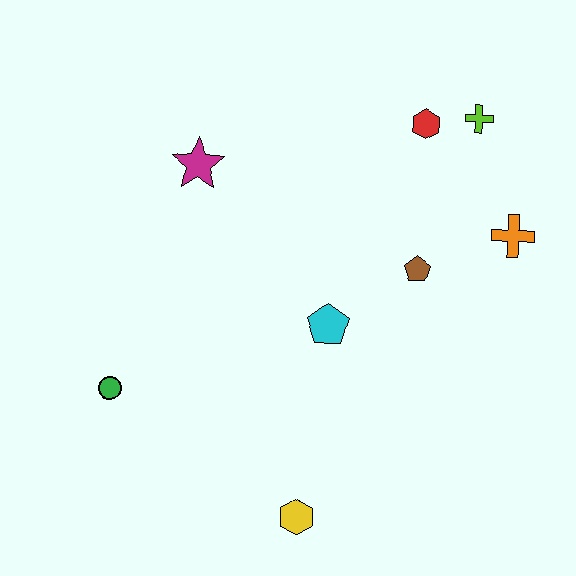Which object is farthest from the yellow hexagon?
The lime cross is farthest from the yellow hexagon.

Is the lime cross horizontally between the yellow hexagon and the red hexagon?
No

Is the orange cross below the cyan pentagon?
No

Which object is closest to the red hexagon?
The lime cross is closest to the red hexagon.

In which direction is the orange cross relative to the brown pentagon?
The orange cross is to the right of the brown pentagon.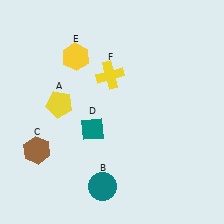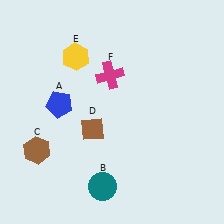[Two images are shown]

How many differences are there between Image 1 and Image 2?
There are 3 differences between the two images.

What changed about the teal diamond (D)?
In Image 1, D is teal. In Image 2, it changed to brown.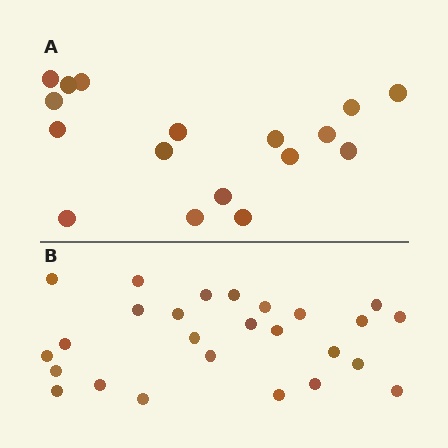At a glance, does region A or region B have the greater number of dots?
Region B (the bottom region) has more dots.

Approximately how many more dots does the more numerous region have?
Region B has roughly 8 or so more dots than region A.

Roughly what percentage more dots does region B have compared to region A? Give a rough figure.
About 55% more.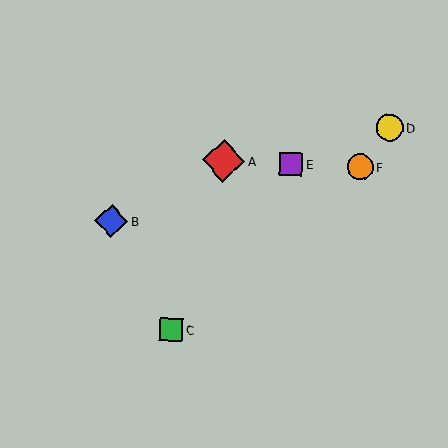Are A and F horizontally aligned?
Yes, both are at y≈161.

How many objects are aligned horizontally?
3 objects (A, E, F) are aligned horizontally.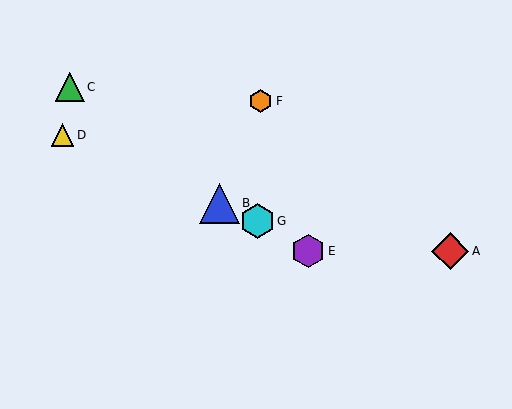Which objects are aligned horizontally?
Objects A, E are aligned horizontally.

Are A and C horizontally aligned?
No, A is at y≈251 and C is at y≈87.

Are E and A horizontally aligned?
Yes, both are at y≈251.